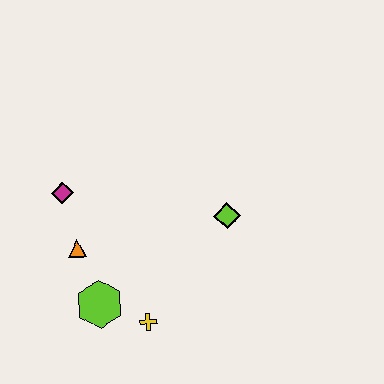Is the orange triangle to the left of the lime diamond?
Yes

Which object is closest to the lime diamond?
The yellow cross is closest to the lime diamond.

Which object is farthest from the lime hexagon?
The lime diamond is farthest from the lime hexagon.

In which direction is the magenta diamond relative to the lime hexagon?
The magenta diamond is above the lime hexagon.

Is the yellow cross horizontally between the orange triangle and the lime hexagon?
No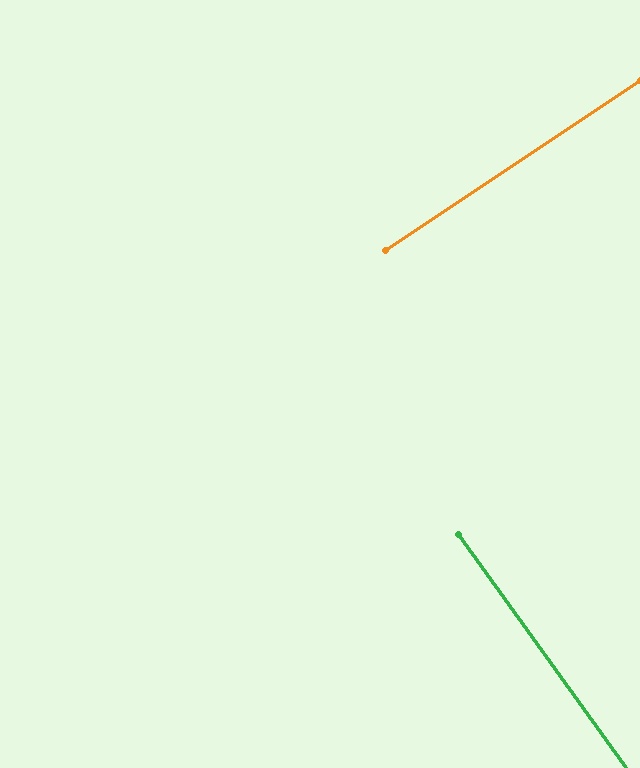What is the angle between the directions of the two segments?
Approximately 88 degrees.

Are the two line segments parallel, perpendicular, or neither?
Perpendicular — they meet at approximately 88°.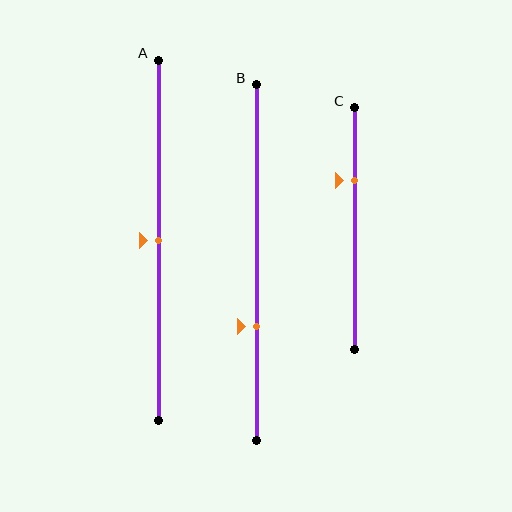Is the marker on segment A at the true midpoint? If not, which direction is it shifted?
Yes, the marker on segment A is at the true midpoint.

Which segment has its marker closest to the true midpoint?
Segment A has its marker closest to the true midpoint.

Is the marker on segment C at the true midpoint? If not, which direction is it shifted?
No, the marker on segment C is shifted upward by about 20% of the segment length.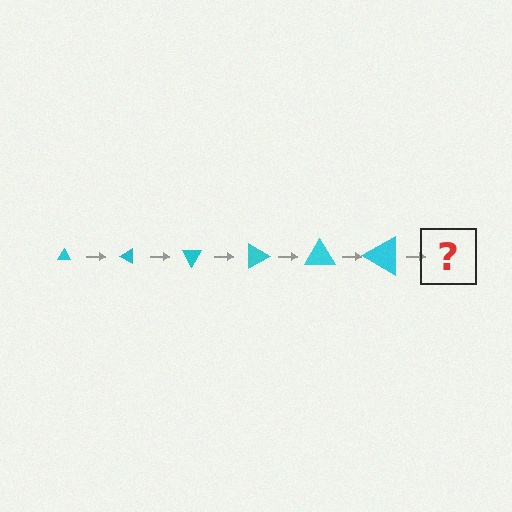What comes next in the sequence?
The next element should be a triangle, larger than the previous one and rotated 180 degrees from the start.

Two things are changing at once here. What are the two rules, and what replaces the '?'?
The two rules are that the triangle grows larger each step and it rotates 30 degrees each step. The '?' should be a triangle, larger than the previous one and rotated 180 degrees from the start.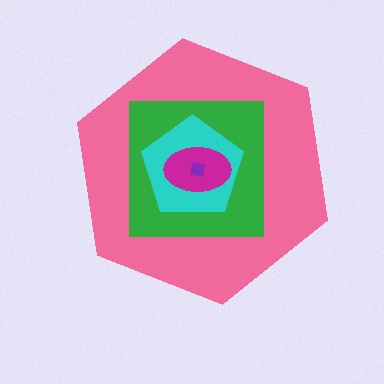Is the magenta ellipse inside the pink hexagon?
Yes.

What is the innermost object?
The purple square.